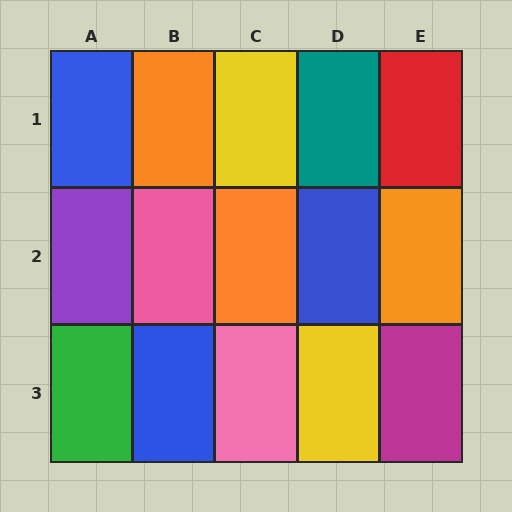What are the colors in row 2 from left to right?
Purple, pink, orange, blue, orange.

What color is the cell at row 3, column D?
Yellow.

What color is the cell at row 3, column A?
Green.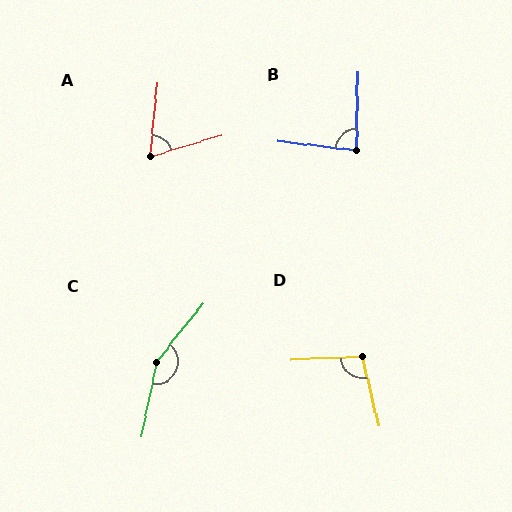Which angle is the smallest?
A, at approximately 67 degrees.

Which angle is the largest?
C, at approximately 153 degrees.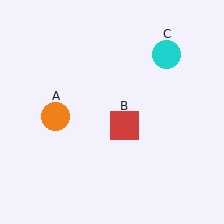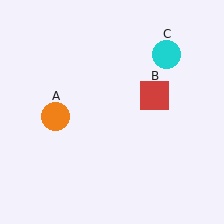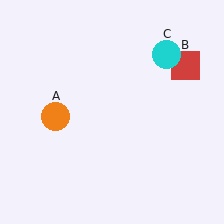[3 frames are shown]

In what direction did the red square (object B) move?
The red square (object B) moved up and to the right.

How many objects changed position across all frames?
1 object changed position: red square (object B).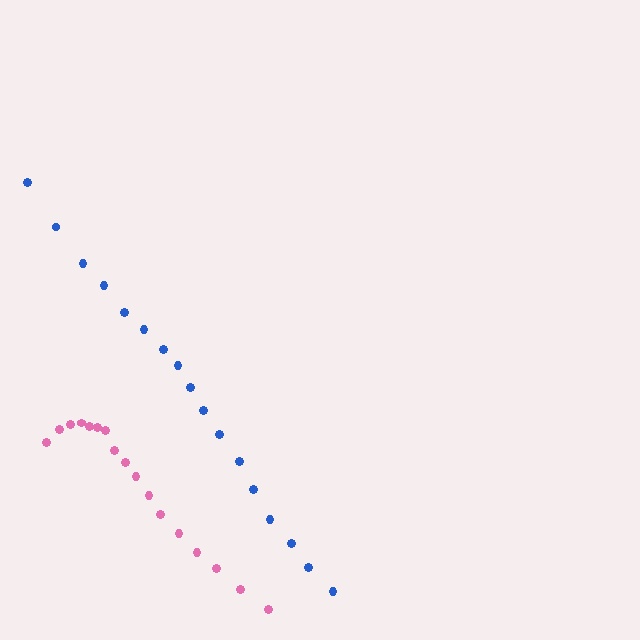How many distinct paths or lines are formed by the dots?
There are 2 distinct paths.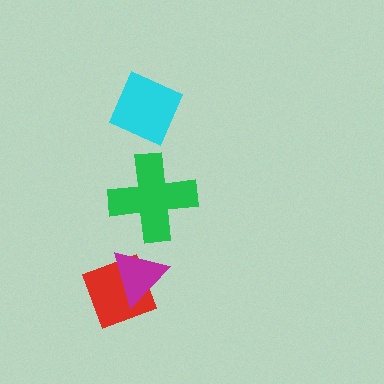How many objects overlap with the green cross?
0 objects overlap with the green cross.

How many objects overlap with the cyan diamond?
0 objects overlap with the cyan diamond.